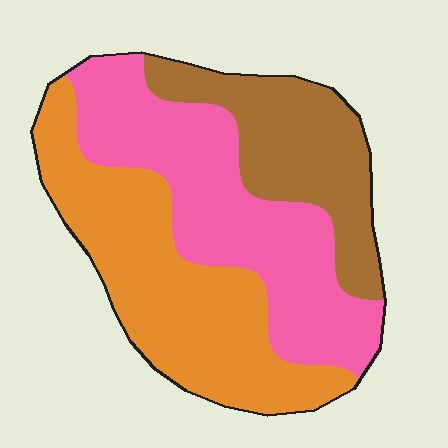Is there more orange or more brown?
Orange.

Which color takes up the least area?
Brown, at roughly 25%.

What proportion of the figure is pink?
Pink covers about 40% of the figure.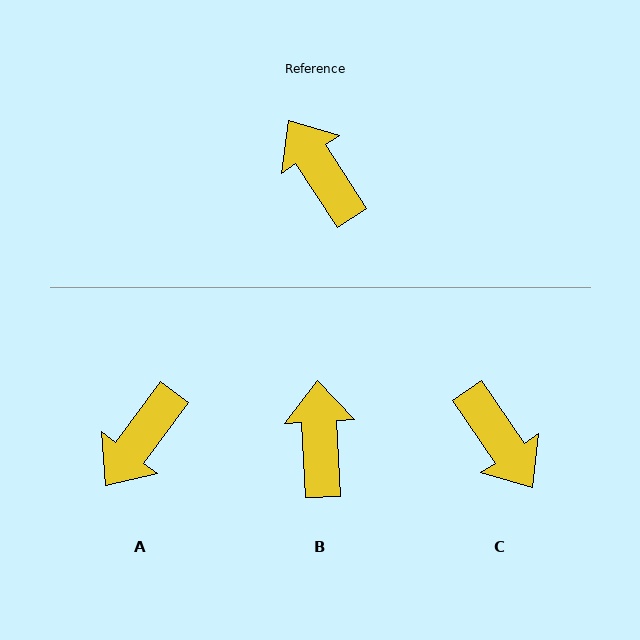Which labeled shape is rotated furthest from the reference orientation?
C, about 179 degrees away.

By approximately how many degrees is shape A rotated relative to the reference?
Approximately 110 degrees counter-clockwise.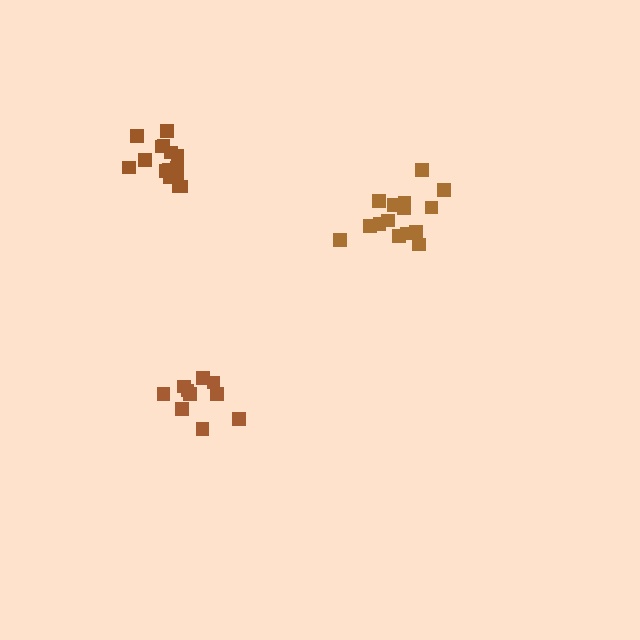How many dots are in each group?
Group 1: 10 dots, Group 2: 15 dots, Group 3: 15 dots (40 total).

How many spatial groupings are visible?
There are 3 spatial groupings.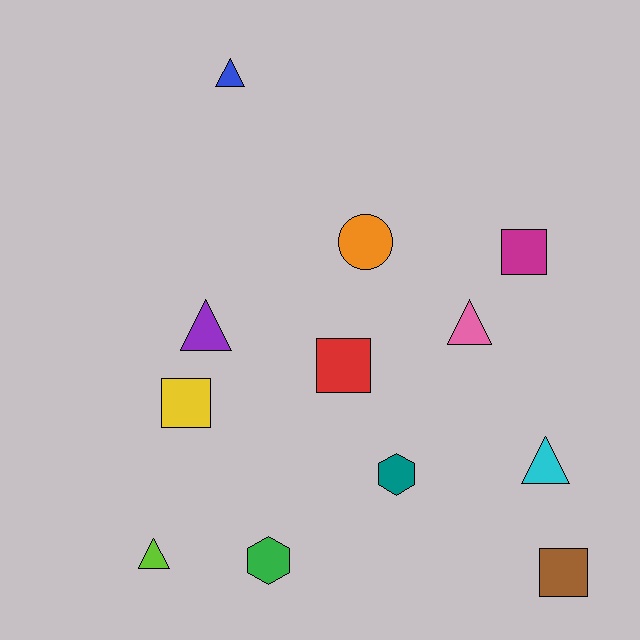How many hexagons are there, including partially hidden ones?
There are 2 hexagons.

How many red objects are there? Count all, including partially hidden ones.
There is 1 red object.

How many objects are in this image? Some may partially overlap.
There are 12 objects.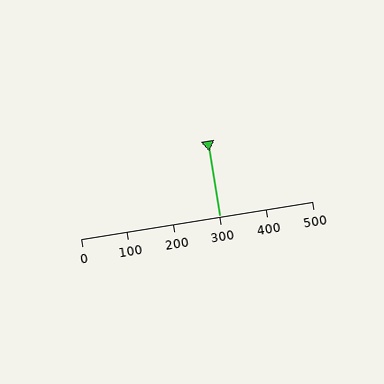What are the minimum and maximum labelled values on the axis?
The axis runs from 0 to 500.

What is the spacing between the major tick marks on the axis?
The major ticks are spaced 100 apart.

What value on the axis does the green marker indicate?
The marker indicates approximately 300.